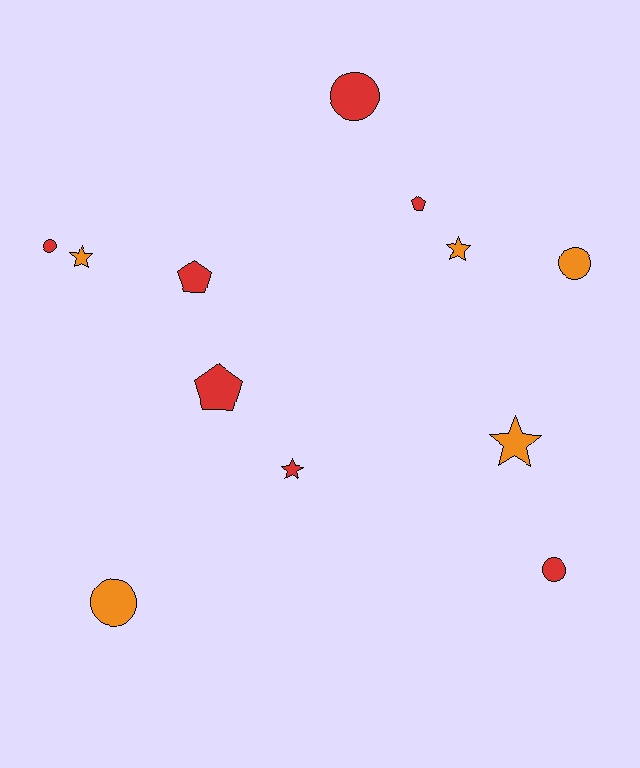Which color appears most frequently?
Red, with 7 objects.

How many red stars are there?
There is 1 red star.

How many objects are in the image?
There are 12 objects.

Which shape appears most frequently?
Circle, with 5 objects.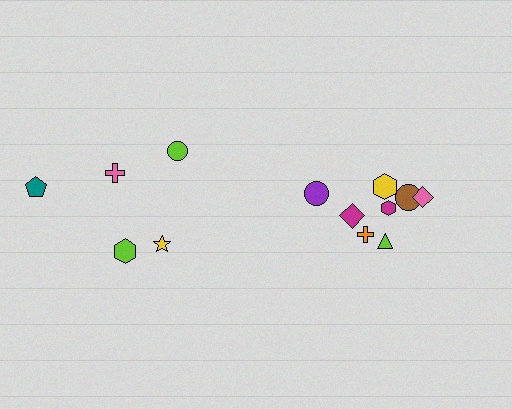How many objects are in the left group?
There are 5 objects.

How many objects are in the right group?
There are 8 objects.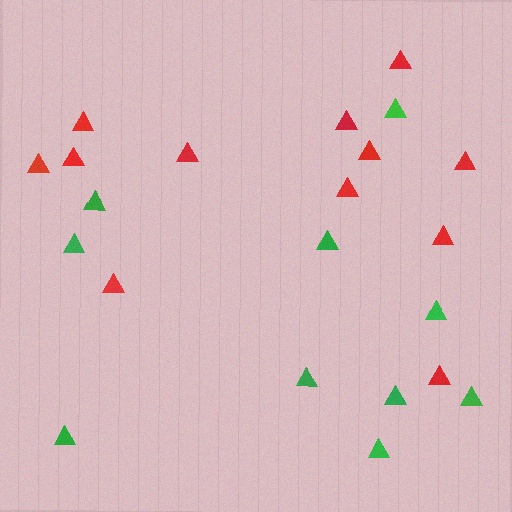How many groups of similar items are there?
There are 2 groups: one group of green triangles (10) and one group of red triangles (12).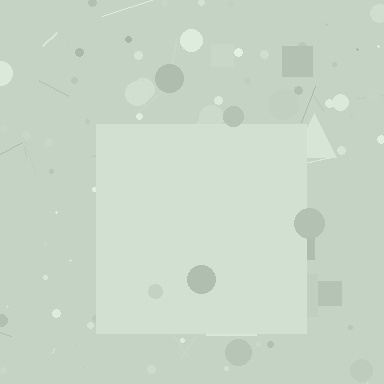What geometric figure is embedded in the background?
A square is embedded in the background.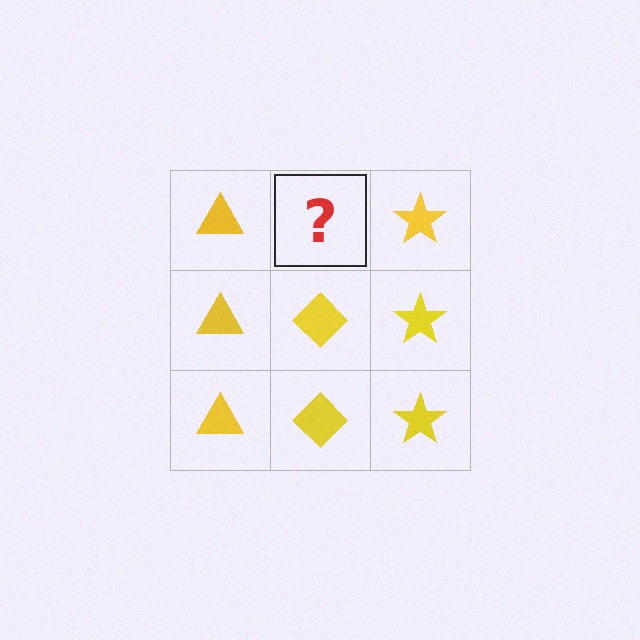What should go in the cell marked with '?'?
The missing cell should contain a yellow diamond.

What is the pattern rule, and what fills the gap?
The rule is that each column has a consistent shape. The gap should be filled with a yellow diamond.